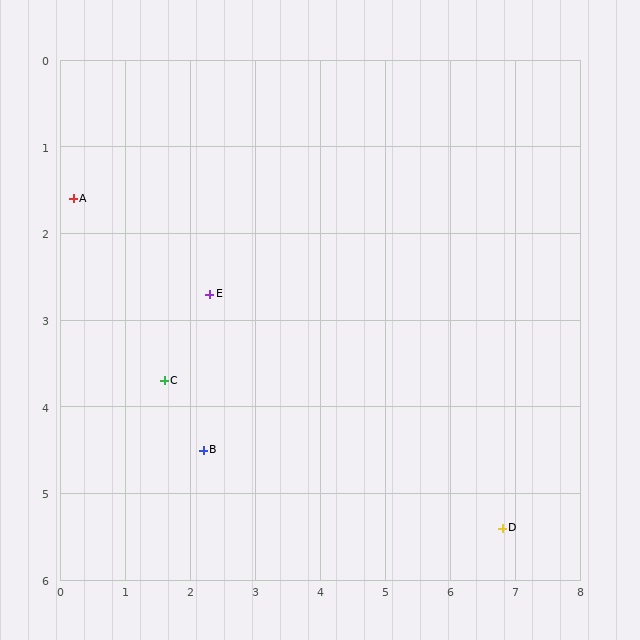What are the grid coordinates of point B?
Point B is at approximately (2.2, 4.5).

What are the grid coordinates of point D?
Point D is at approximately (6.8, 5.4).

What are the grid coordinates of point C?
Point C is at approximately (1.6, 3.7).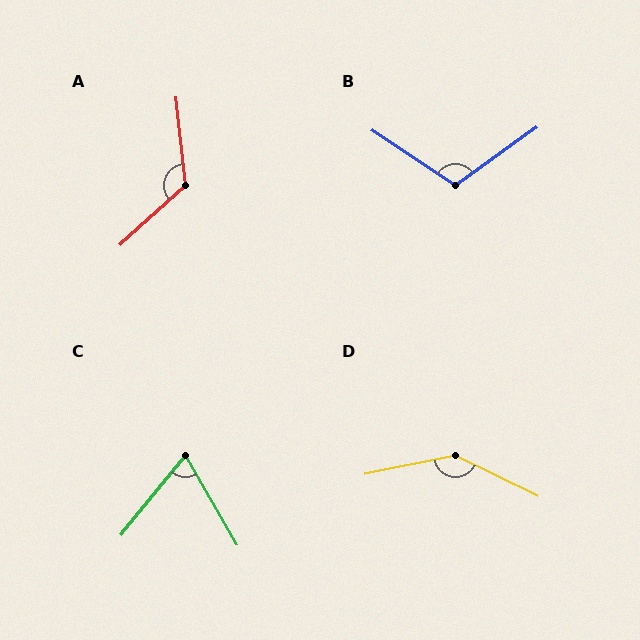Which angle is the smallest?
C, at approximately 69 degrees.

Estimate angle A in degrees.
Approximately 126 degrees.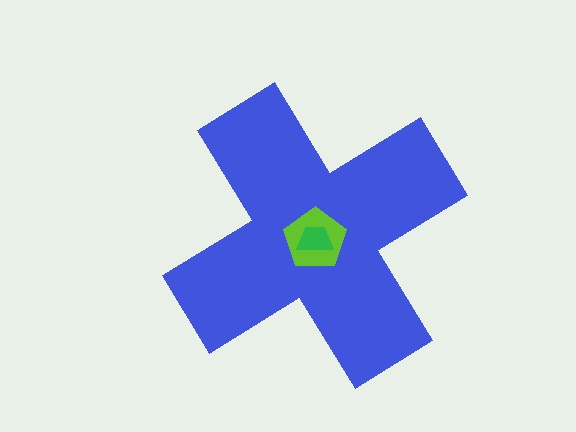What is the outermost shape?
The blue cross.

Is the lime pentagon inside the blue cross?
Yes.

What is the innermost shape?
The green trapezoid.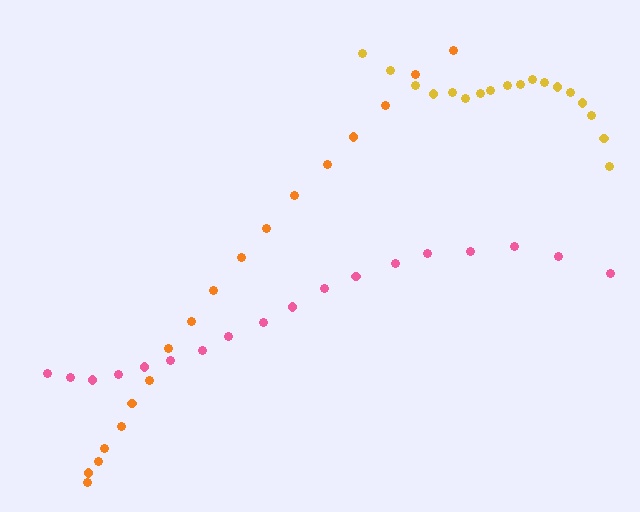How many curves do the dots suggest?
There are 3 distinct paths.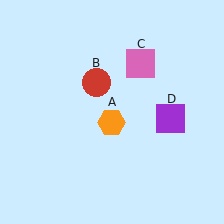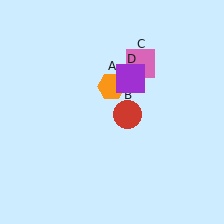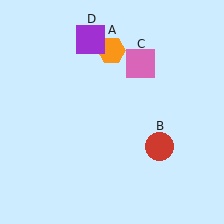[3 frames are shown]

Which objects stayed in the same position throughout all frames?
Pink square (object C) remained stationary.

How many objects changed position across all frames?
3 objects changed position: orange hexagon (object A), red circle (object B), purple square (object D).